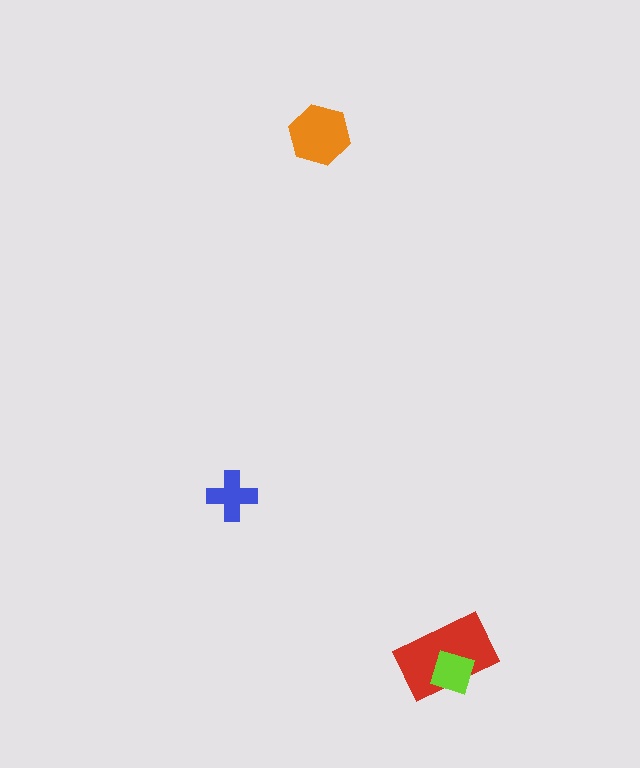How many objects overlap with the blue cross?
0 objects overlap with the blue cross.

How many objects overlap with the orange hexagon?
0 objects overlap with the orange hexagon.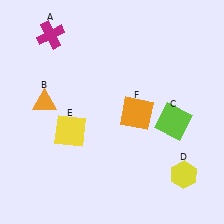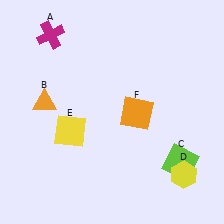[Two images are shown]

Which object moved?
The lime square (C) moved down.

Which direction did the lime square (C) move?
The lime square (C) moved down.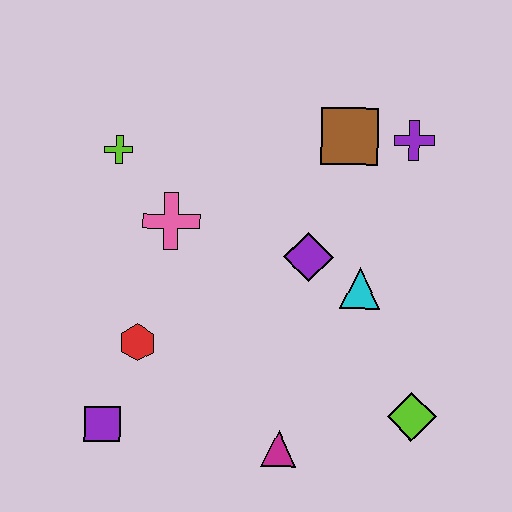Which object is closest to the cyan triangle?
The purple diamond is closest to the cyan triangle.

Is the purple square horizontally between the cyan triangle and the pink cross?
No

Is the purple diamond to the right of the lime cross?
Yes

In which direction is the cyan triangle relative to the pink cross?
The cyan triangle is to the right of the pink cross.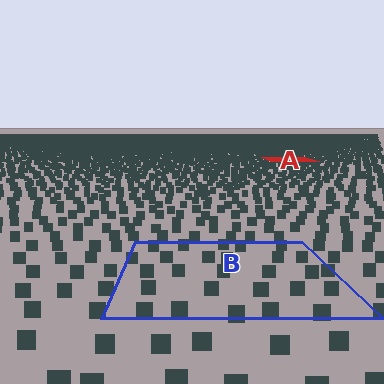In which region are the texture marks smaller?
The texture marks are smaller in region A, because it is farther away.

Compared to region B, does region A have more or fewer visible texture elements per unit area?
Region A has more texture elements per unit area — they are packed more densely because it is farther away.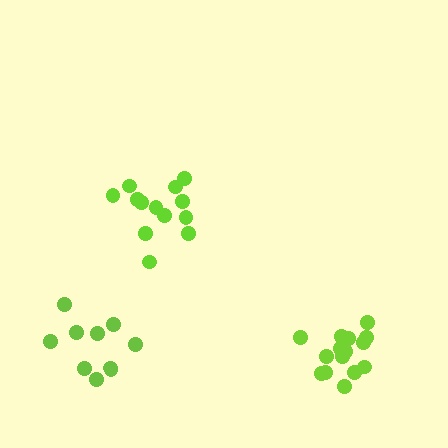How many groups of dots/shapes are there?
There are 3 groups.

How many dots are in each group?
Group 1: 13 dots, Group 2: 10 dots, Group 3: 15 dots (38 total).